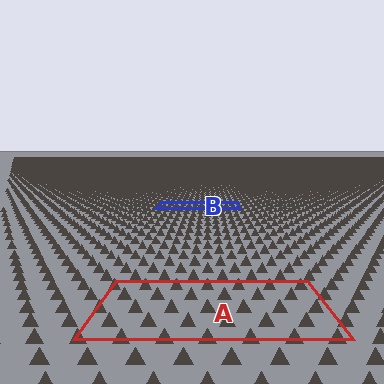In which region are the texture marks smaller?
The texture marks are smaller in region B, because it is farther away.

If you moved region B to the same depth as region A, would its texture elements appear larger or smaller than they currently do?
They would appear larger. At a closer depth, the same texture elements are projected at a bigger on-screen size.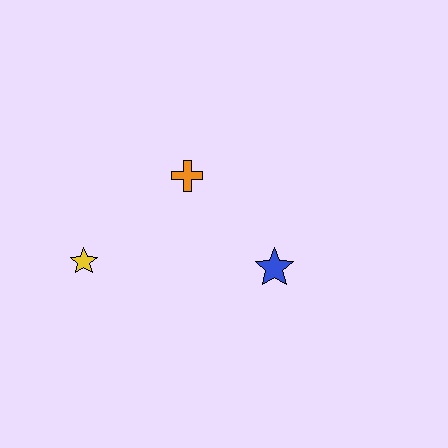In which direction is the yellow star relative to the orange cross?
The yellow star is to the left of the orange cross.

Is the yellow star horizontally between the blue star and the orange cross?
No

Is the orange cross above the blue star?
Yes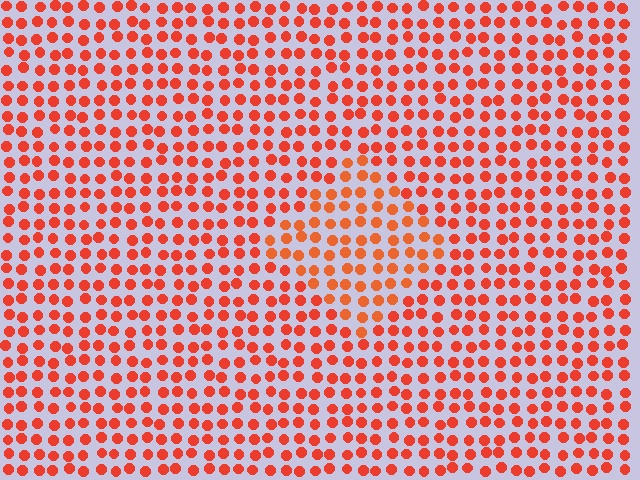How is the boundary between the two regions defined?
The boundary is defined purely by a slight shift in hue (about 13 degrees). Spacing, size, and orientation are identical on both sides.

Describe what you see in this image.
The image is filled with small red elements in a uniform arrangement. A diamond-shaped region is visible where the elements are tinted to a slightly different hue, forming a subtle color boundary.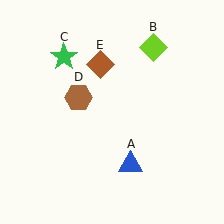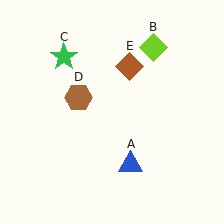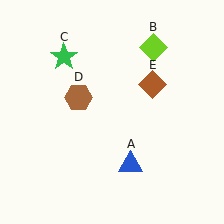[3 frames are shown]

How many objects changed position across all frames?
1 object changed position: brown diamond (object E).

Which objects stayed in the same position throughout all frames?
Blue triangle (object A) and lime diamond (object B) and green star (object C) and brown hexagon (object D) remained stationary.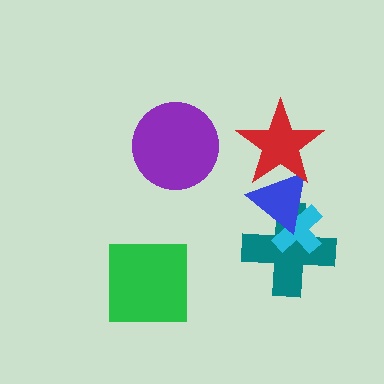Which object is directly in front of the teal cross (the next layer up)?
The cyan cross is directly in front of the teal cross.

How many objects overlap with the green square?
0 objects overlap with the green square.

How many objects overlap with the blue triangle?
3 objects overlap with the blue triangle.